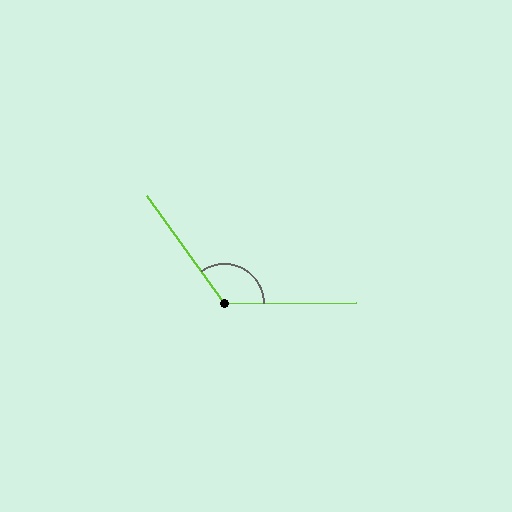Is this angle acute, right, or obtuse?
It is obtuse.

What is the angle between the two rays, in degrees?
Approximately 125 degrees.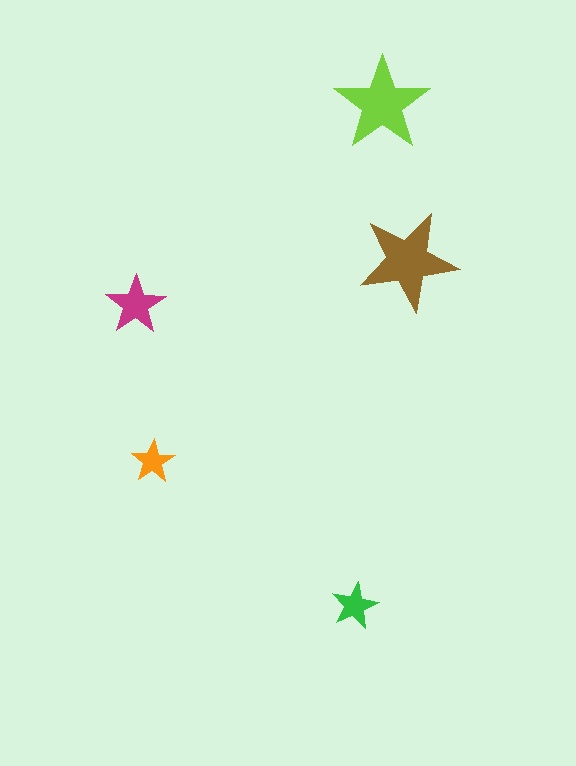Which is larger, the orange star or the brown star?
The brown one.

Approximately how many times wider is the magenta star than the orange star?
About 1.5 times wider.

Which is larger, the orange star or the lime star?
The lime one.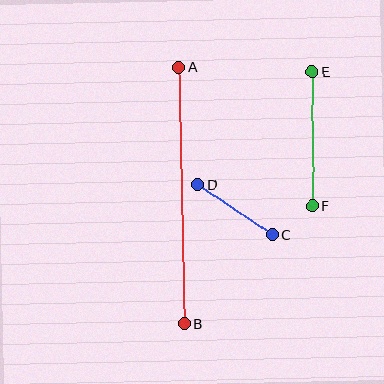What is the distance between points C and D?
The distance is approximately 90 pixels.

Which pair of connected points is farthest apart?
Points A and B are farthest apart.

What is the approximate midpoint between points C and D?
The midpoint is at approximately (235, 210) pixels.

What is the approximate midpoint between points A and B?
The midpoint is at approximately (182, 196) pixels.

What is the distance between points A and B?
The distance is approximately 257 pixels.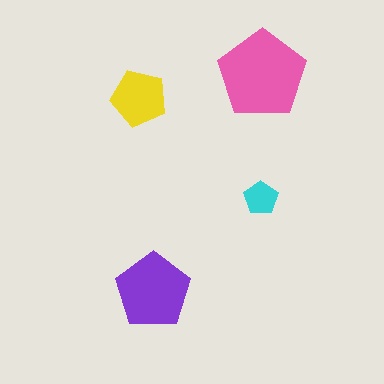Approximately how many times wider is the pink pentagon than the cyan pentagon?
About 2.5 times wider.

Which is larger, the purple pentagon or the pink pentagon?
The pink one.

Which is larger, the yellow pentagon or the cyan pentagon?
The yellow one.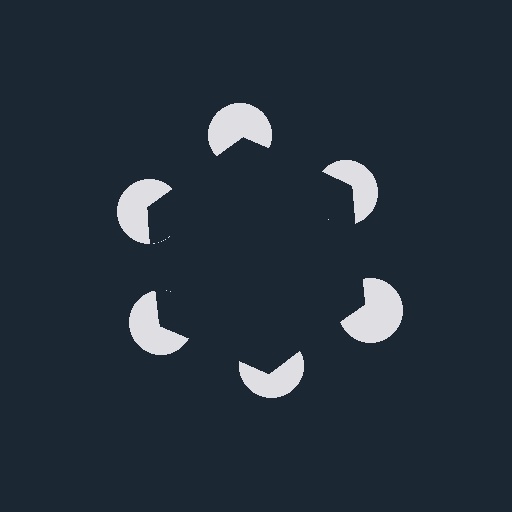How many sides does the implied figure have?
6 sides.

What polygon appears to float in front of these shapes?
An illusory hexagon — its edges are inferred from the aligned wedge cuts in the pac-man discs, not physically drawn.